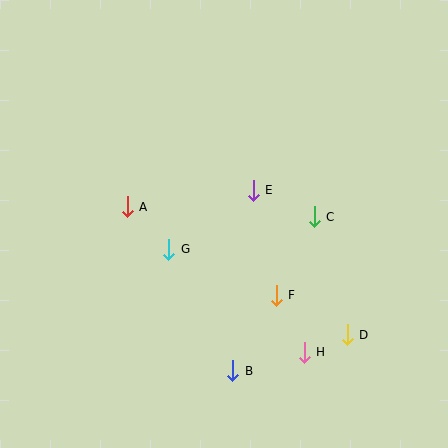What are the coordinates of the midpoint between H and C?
The midpoint between H and C is at (309, 285).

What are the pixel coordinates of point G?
Point G is at (169, 249).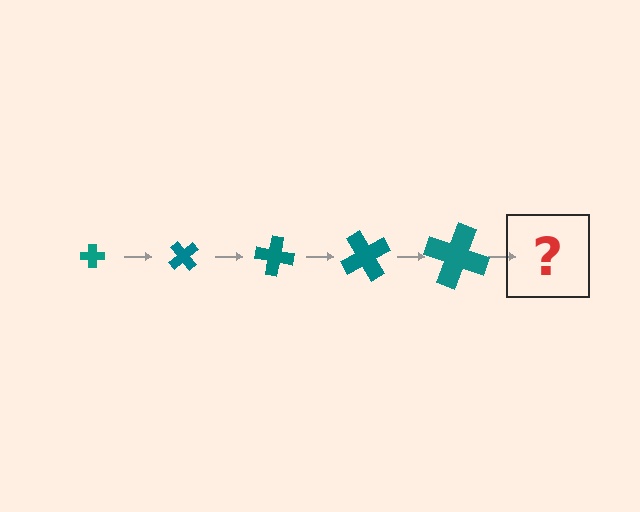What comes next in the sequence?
The next element should be a cross, larger than the previous one and rotated 250 degrees from the start.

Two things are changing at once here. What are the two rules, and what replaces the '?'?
The two rules are that the cross grows larger each step and it rotates 50 degrees each step. The '?' should be a cross, larger than the previous one and rotated 250 degrees from the start.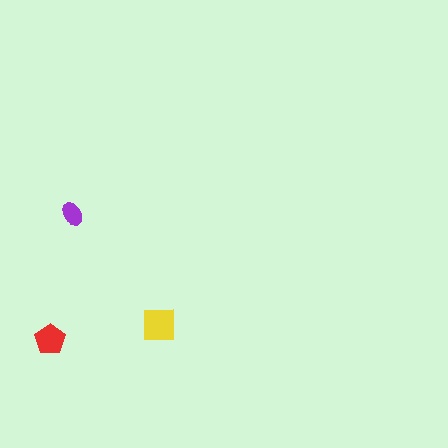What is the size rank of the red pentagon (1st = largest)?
2nd.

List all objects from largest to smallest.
The yellow square, the red pentagon, the purple ellipse.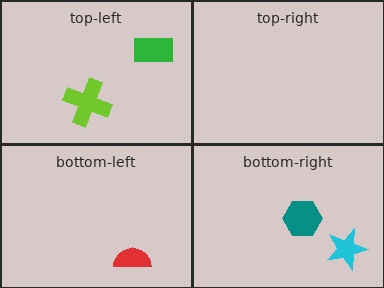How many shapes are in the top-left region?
2.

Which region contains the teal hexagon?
The bottom-right region.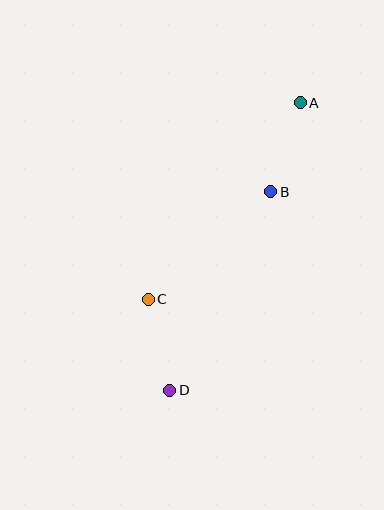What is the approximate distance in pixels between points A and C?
The distance between A and C is approximately 248 pixels.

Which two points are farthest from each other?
Points A and D are farthest from each other.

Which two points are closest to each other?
Points C and D are closest to each other.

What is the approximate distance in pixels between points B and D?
The distance between B and D is approximately 223 pixels.